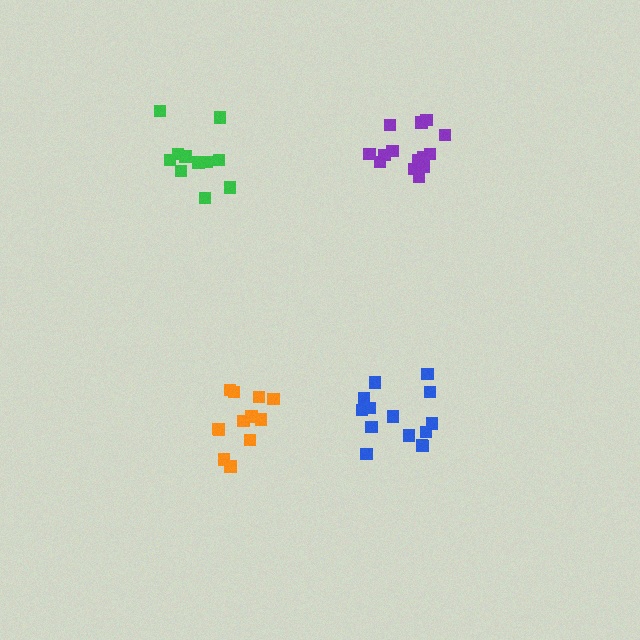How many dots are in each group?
Group 1: 14 dots, Group 2: 11 dots, Group 3: 12 dots, Group 4: 14 dots (51 total).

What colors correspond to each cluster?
The clusters are colored: purple, green, orange, blue.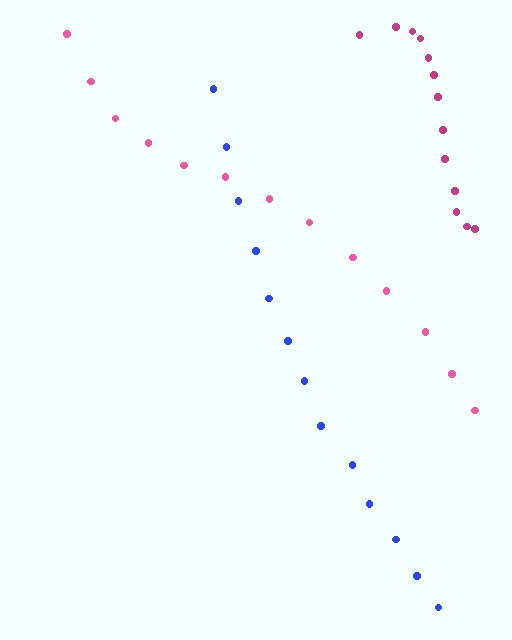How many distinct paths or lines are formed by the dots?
There are 3 distinct paths.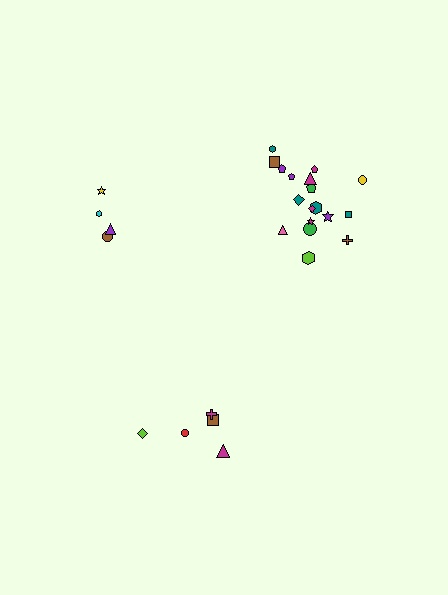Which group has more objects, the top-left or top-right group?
The top-right group.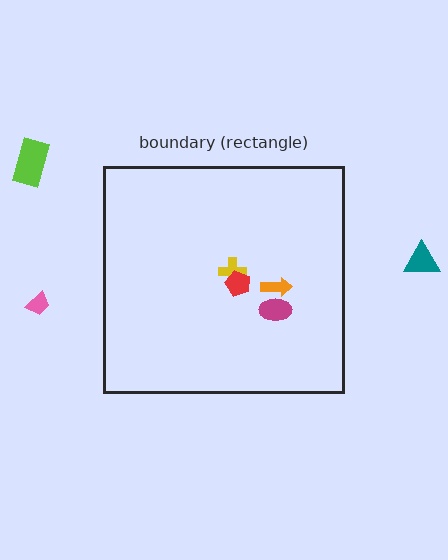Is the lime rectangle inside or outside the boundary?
Outside.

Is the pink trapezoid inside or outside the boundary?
Outside.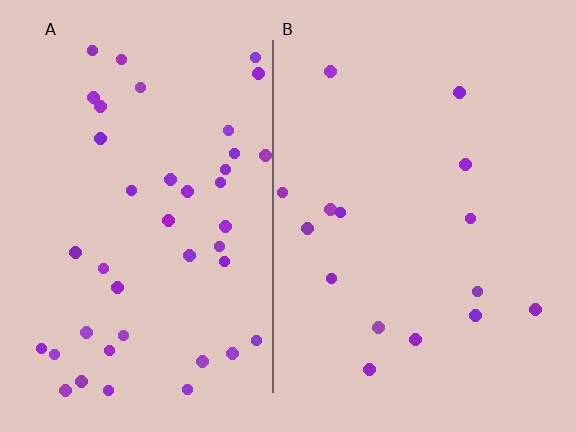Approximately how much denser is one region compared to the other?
Approximately 2.7× — region A over region B.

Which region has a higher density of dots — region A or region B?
A (the left).